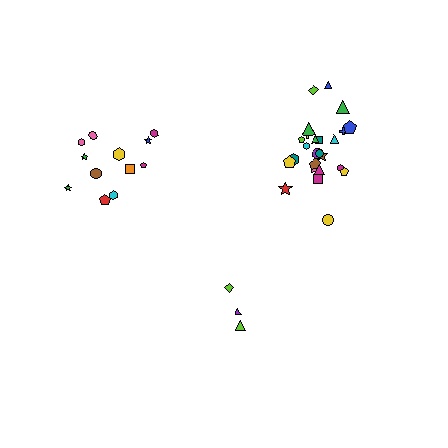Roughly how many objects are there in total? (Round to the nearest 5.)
Roughly 40 objects in total.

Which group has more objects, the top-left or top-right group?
The top-right group.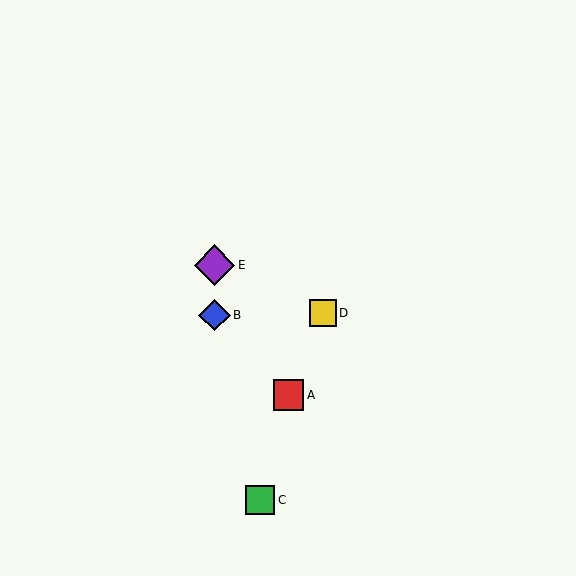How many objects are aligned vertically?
2 objects (B, E) are aligned vertically.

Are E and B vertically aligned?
Yes, both are at x≈215.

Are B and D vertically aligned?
No, B is at x≈215 and D is at x≈323.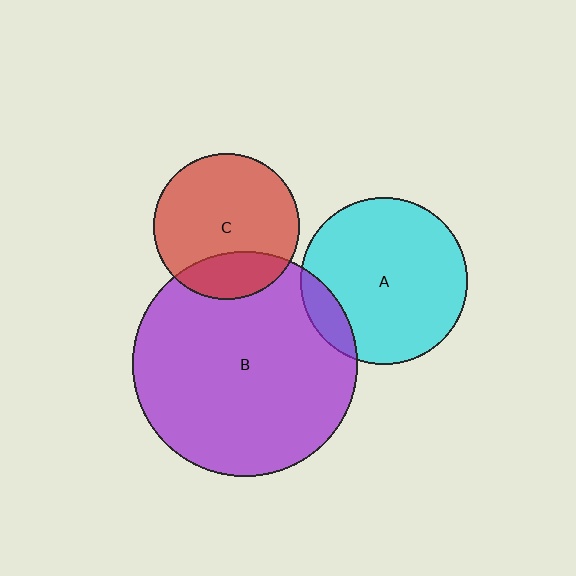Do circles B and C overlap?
Yes.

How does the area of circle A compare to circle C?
Approximately 1.3 times.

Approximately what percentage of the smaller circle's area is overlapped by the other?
Approximately 25%.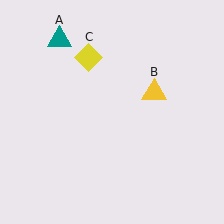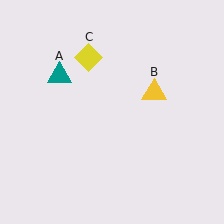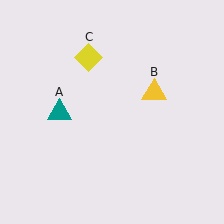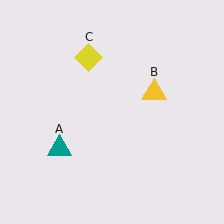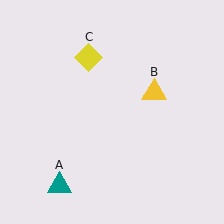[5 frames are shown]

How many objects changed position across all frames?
1 object changed position: teal triangle (object A).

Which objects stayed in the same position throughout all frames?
Yellow triangle (object B) and yellow diamond (object C) remained stationary.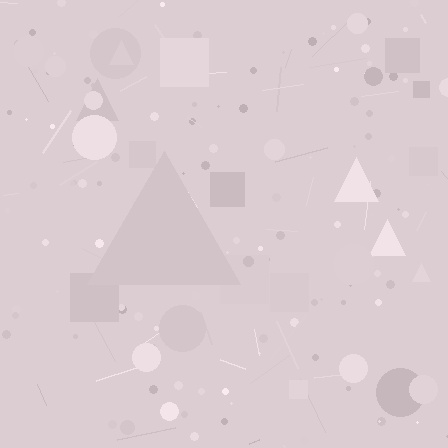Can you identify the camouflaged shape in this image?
The camouflaged shape is a triangle.